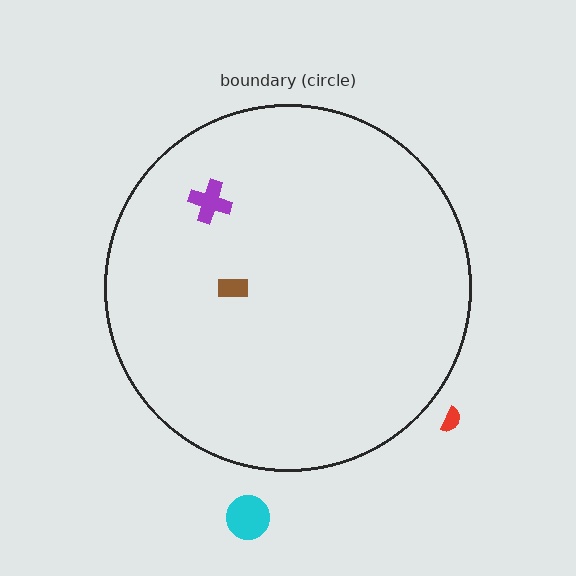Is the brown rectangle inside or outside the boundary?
Inside.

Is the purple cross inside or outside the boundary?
Inside.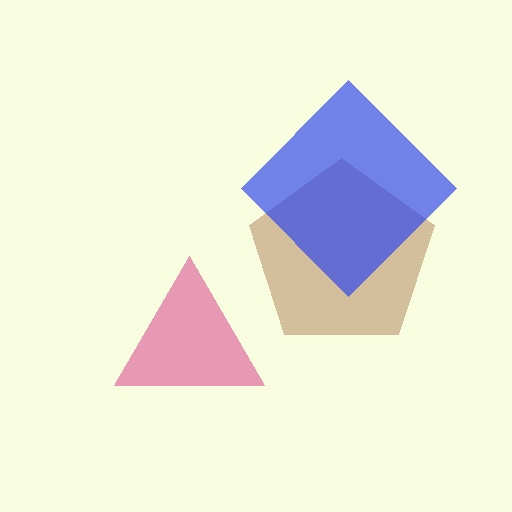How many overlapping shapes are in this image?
There are 3 overlapping shapes in the image.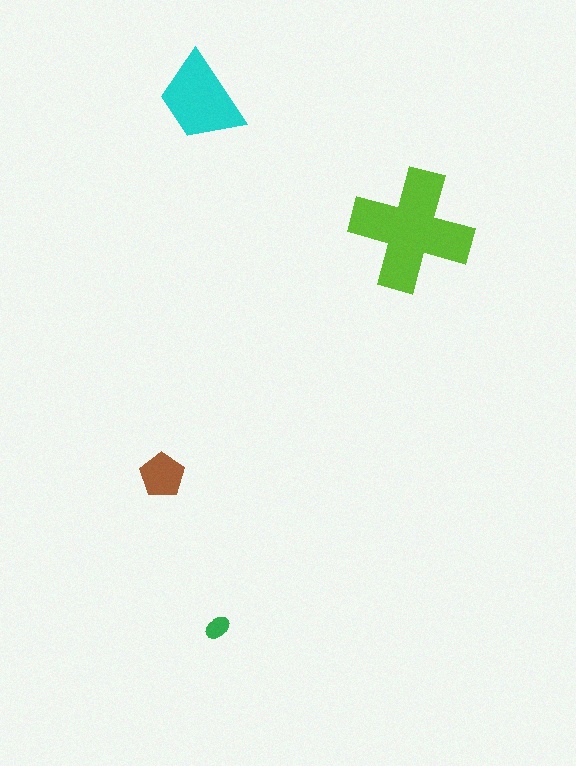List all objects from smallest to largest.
The green ellipse, the brown pentagon, the cyan trapezoid, the lime cross.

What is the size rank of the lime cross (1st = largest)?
1st.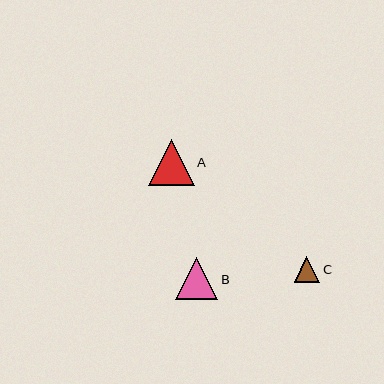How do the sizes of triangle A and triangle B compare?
Triangle A and triangle B are approximately the same size.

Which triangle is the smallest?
Triangle C is the smallest with a size of approximately 26 pixels.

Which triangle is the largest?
Triangle A is the largest with a size of approximately 45 pixels.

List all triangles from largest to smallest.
From largest to smallest: A, B, C.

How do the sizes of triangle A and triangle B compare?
Triangle A and triangle B are approximately the same size.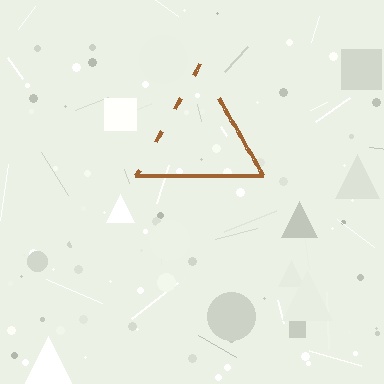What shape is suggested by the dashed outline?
The dashed outline suggests a triangle.